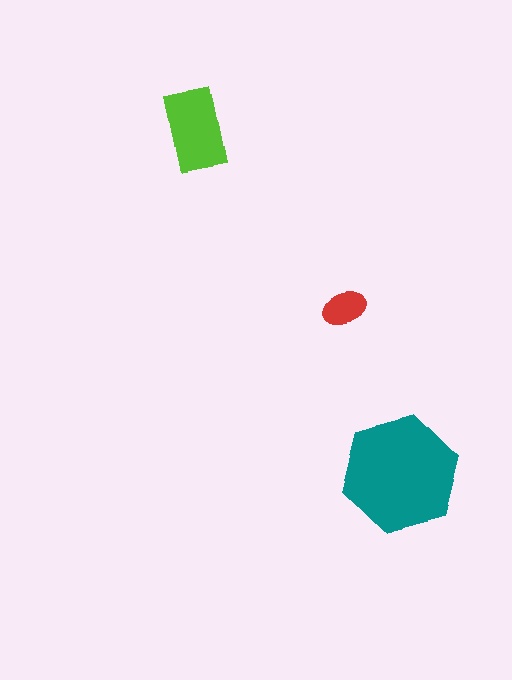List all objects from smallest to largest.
The red ellipse, the lime rectangle, the teal hexagon.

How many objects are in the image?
There are 3 objects in the image.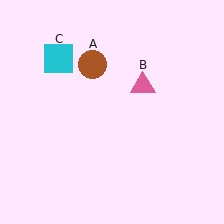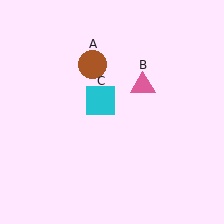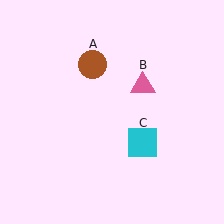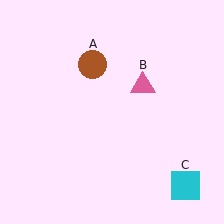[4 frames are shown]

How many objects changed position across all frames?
1 object changed position: cyan square (object C).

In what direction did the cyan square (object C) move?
The cyan square (object C) moved down and to the right.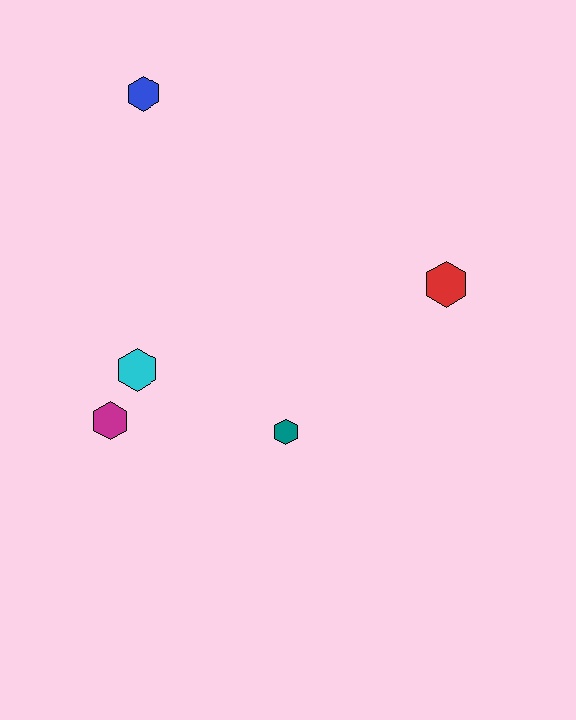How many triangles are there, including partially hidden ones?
There are no triangles.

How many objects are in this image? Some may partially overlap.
There are 5 objects.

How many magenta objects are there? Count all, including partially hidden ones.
There is 1 magenta object.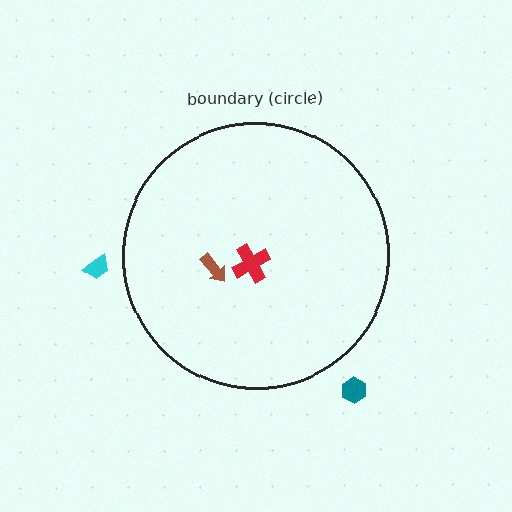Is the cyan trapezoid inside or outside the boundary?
Outside.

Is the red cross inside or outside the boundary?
Inside.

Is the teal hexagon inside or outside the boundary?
Outside.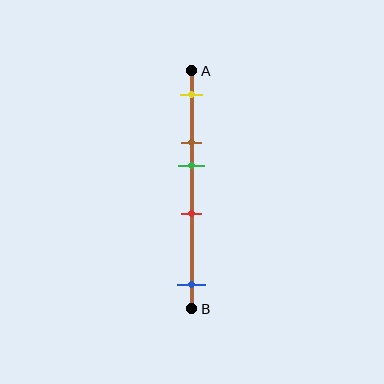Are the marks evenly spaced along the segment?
No, the marks are not evenly spaced.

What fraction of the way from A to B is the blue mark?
The blue mark is approximately 90% (0.9) of the way from A to B.